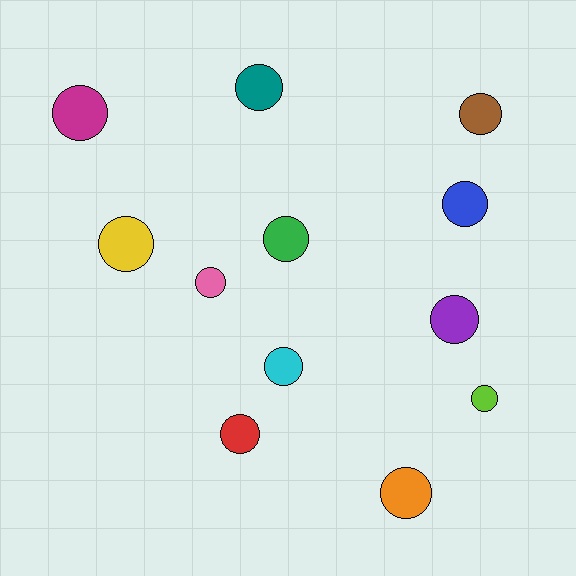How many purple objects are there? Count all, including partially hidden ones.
There is 1 purple object.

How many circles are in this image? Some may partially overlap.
There are 12 circles.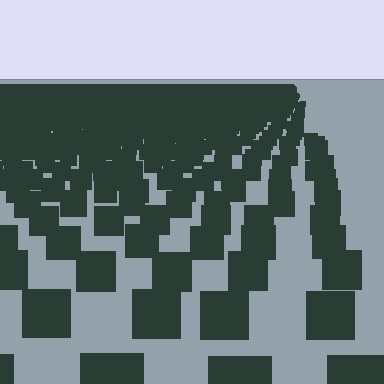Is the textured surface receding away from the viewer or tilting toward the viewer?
The surface is receding away from the viewer. Texture elements get smaller and denser toward the top.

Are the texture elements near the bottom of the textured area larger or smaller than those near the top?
Larger. Near the bottom, elements are closer to the viewer and appear at a bigger on-screen size.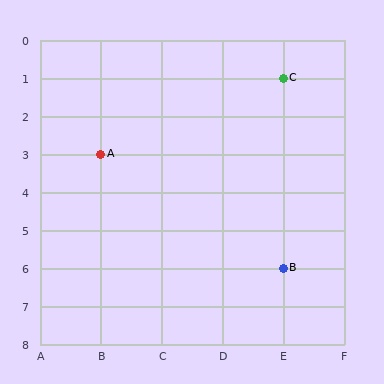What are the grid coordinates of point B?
Point B is at grid coordinates (E, 6).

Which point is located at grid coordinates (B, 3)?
Point A is at (B, 3).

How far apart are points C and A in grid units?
Points C and A are 3 columns and 2 rows apart (about 3.6 grid units diagonally).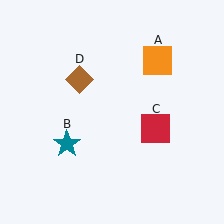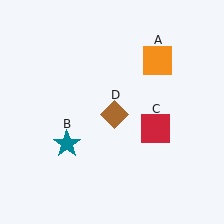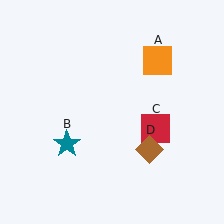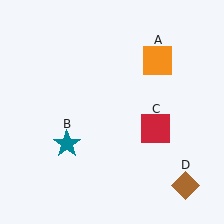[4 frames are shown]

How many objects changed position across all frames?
1 object changed position: brown diamond (object D).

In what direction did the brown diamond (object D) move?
The brown diamond (object D) moved down and to the right.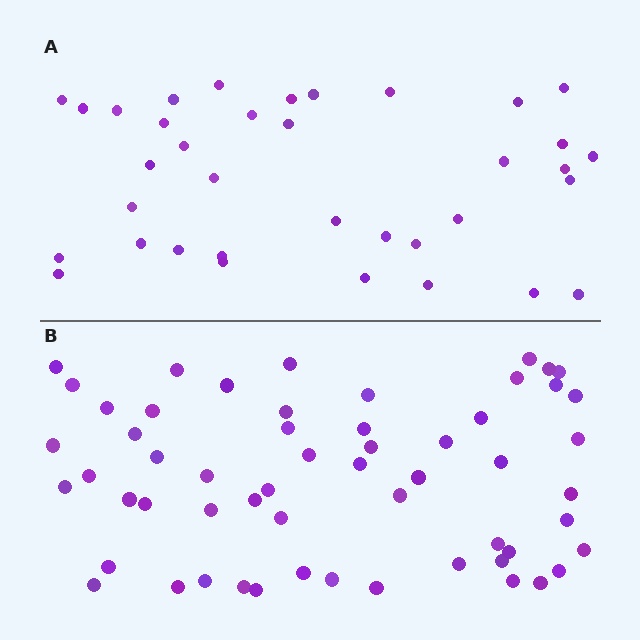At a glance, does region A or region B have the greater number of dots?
Region B (the bottom region) has more dots.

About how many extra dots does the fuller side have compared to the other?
Region B has approximately 20 more dots than region A.